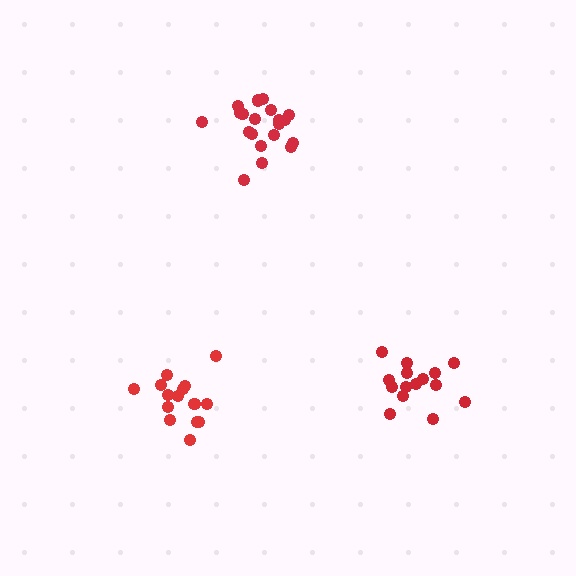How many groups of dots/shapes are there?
There are 3 groups.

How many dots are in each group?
Group 1: 20 dots, Group 2: 15 dots, Group 3: 15 dots (50 total).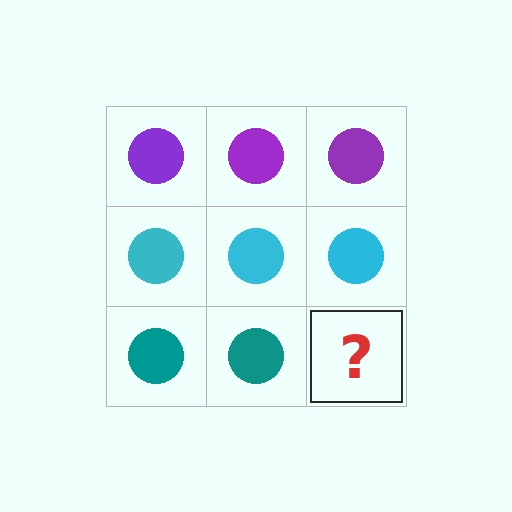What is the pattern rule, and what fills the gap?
The rule is that each row has a consistent color. The gap should be filled with a teal circle.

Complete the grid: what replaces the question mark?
The question mark should be replaced with a teal circle.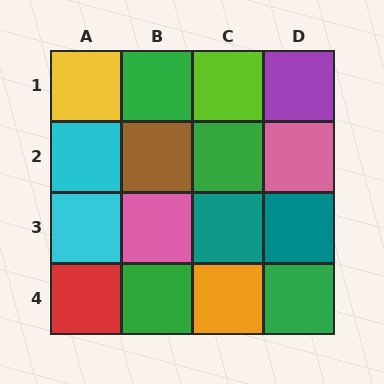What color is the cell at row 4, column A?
Red.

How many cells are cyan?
2 cells are cyan.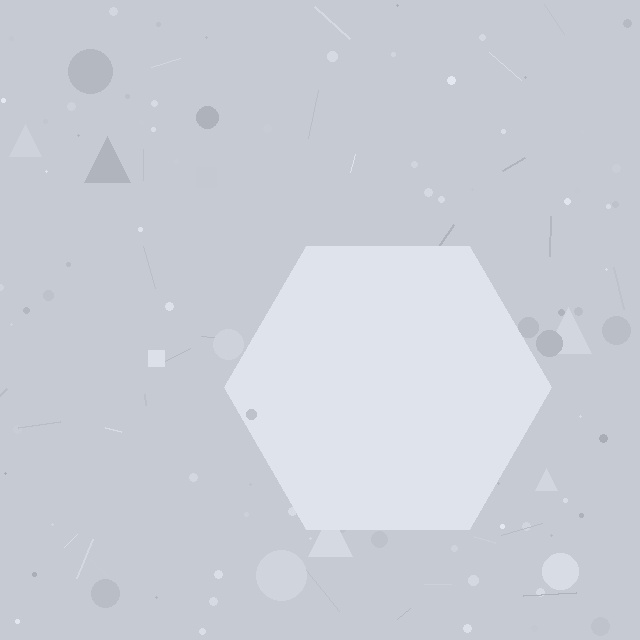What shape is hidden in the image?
A hexagon is hidden in the image.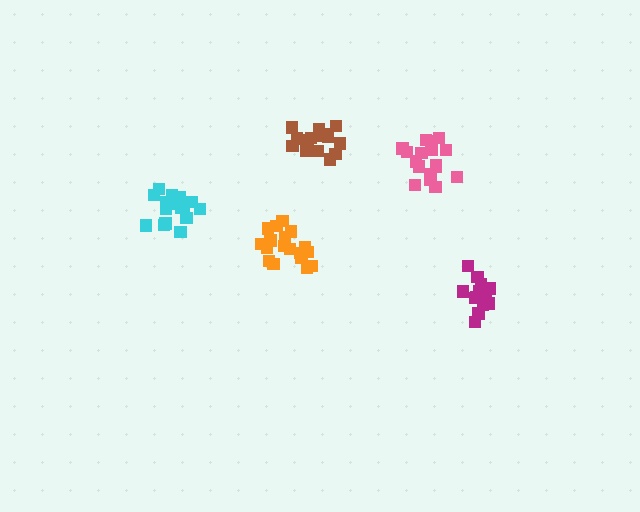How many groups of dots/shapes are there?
There are 5 groups.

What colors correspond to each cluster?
The clusters are colored: brown, pink, magenta, orange, cyan.